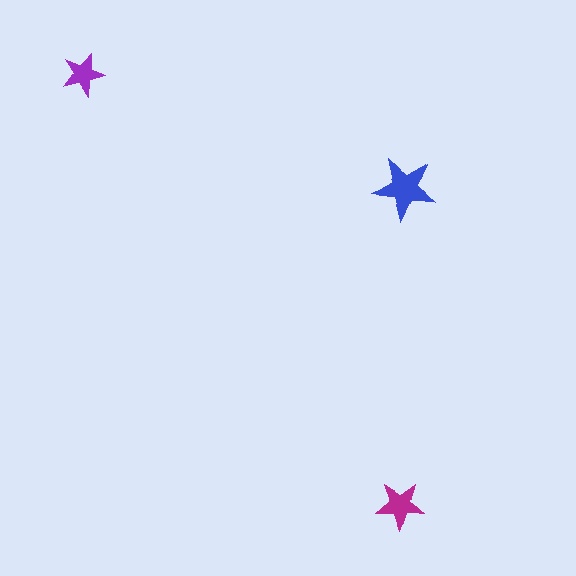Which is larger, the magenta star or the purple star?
The magenta one.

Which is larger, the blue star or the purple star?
The blue one.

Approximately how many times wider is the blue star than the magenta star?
About 1.5 times wider.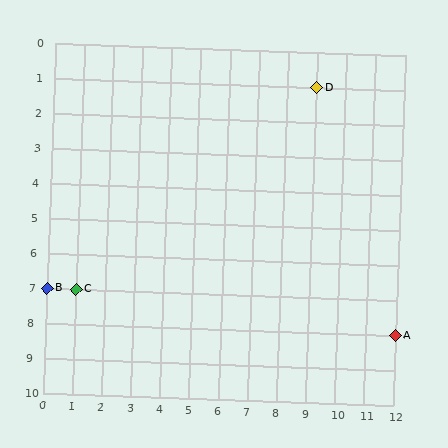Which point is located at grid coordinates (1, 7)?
Point C is at (1, 7).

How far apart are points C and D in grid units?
Points C and D are 8 columns and 6 rows apart (about 10.0 grid units diagonally).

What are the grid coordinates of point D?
Point D is at grid coordinates (9, 1).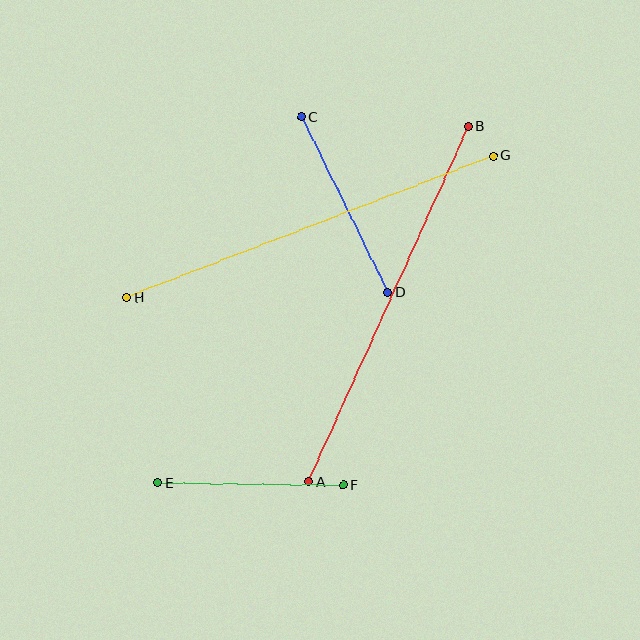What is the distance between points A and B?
The distance is approximately 390 pixels.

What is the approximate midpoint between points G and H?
The midpoint is at approximately (310, 227) pixels.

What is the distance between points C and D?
The distance is approximately 196 pixels.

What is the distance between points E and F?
The distance is approximately 186 pixels.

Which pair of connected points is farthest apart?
Points G and H are farthest apart.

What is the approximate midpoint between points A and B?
The midpoint is at approximately (388, 304) pixels.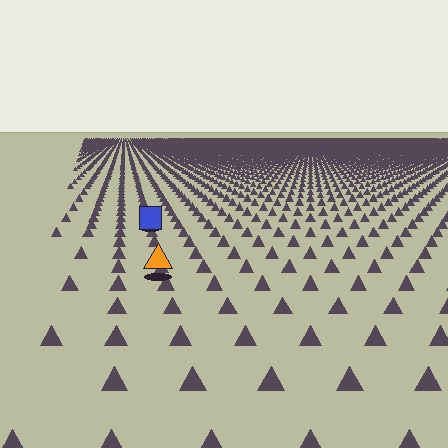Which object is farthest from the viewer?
The blue square is farthest from the viewer. It appears smaller and the ground texture around it is denser.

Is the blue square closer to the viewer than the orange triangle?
No. The orange triangle is closer — you can tell from the texture gradient: the ground texture is coarser near it.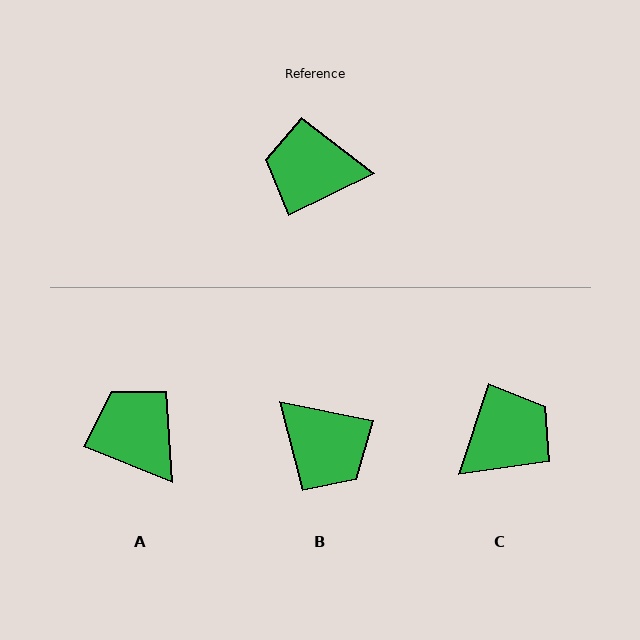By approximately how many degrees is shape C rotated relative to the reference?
Approximately 135 degrees clockwise.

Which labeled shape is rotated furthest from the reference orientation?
B, about 142 degrees away.